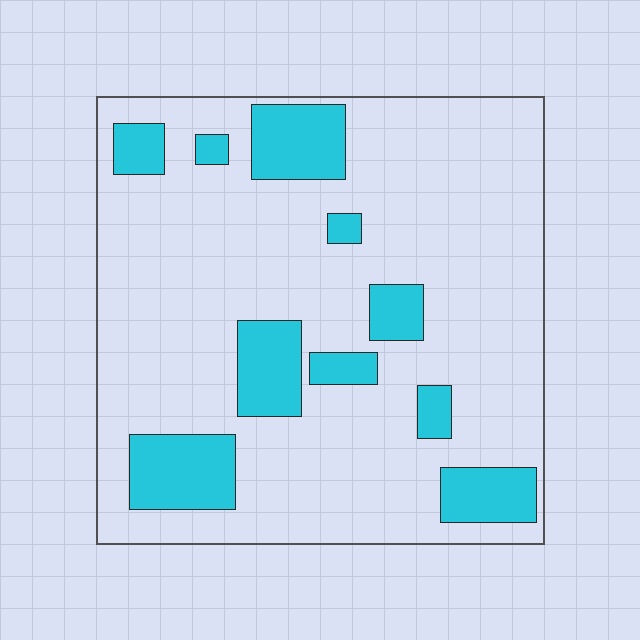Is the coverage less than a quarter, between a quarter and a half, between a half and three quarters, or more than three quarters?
Less than a quarter.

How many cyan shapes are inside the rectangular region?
10.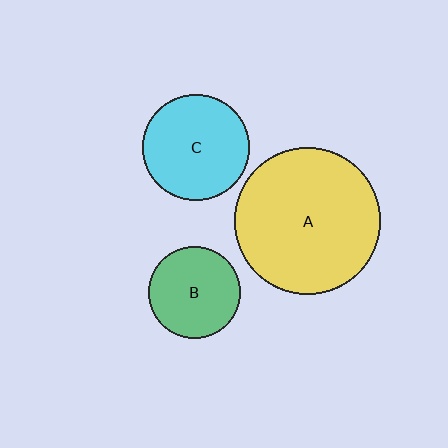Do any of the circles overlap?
No, none of the circles overlap.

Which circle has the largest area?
Circle A (yellow).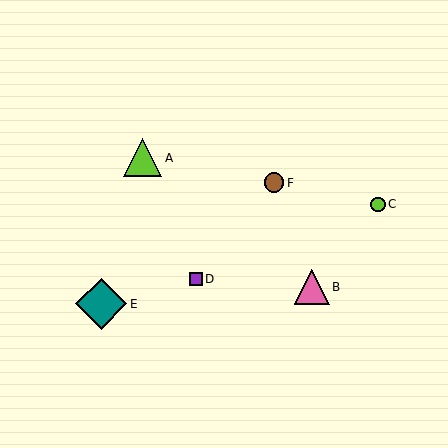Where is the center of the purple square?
The center of the purple square is at (196, 279).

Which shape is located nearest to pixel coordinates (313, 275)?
The pink triangle (labeled B) at (312, 287) is nearest to that location.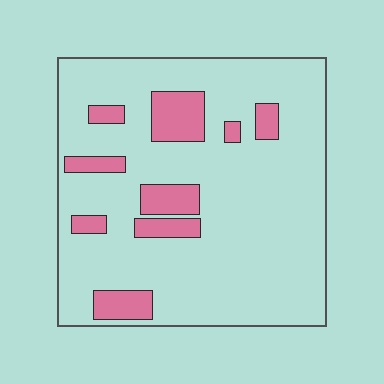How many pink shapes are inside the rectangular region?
9.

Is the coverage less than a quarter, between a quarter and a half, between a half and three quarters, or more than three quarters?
Less than a quarter.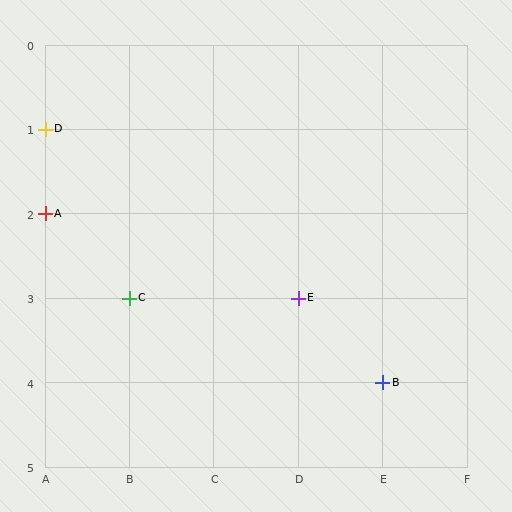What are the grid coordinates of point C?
Point C is at grid coordinates (B, 3).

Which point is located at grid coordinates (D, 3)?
Point E is at (D, 3).